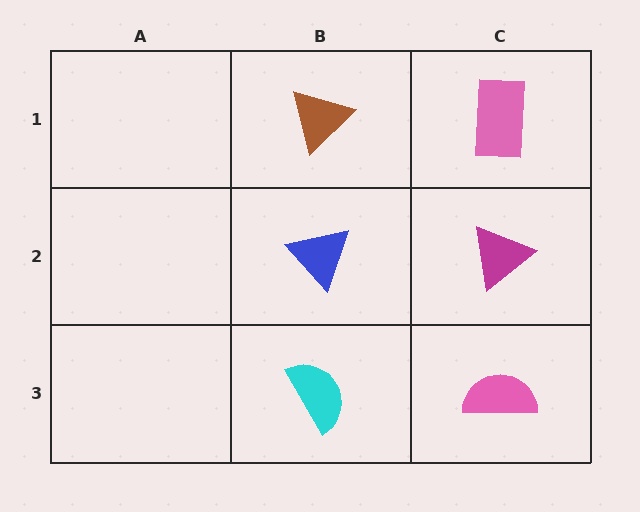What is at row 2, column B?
A blue triangle.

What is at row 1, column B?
A brown triangle.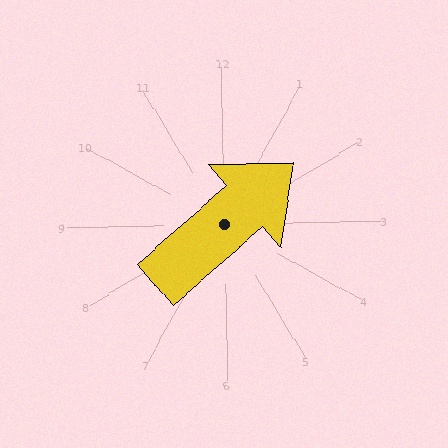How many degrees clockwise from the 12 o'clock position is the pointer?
Approximately 50 degrees.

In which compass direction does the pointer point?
Northeast.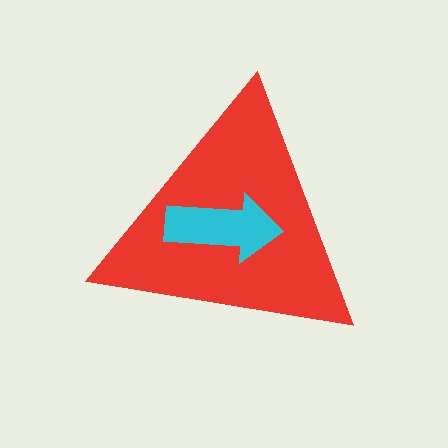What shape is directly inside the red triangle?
The cyan arrow.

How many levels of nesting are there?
2.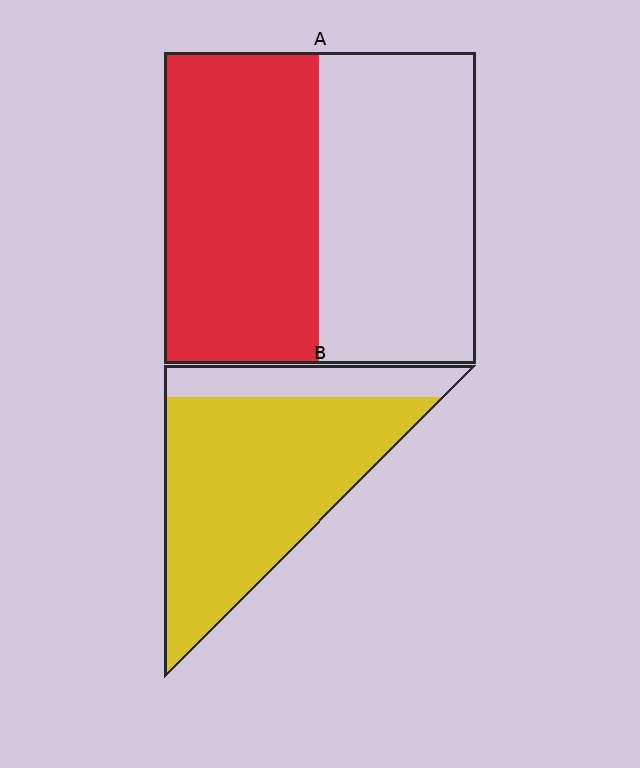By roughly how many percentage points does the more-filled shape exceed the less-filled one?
By roughly 30 percentage points (B over A).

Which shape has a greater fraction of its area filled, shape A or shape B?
Shape B.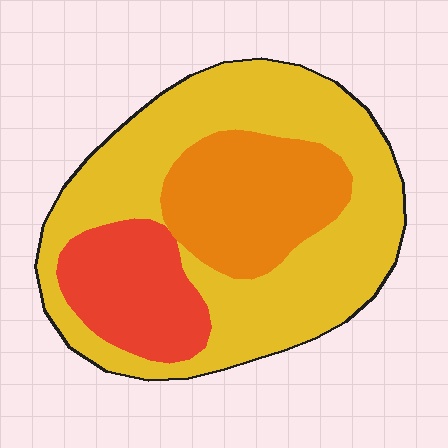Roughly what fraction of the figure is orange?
Orange takes up between a sixth and a third of the figure.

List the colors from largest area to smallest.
From largest to smallest: yellow, orange, red.